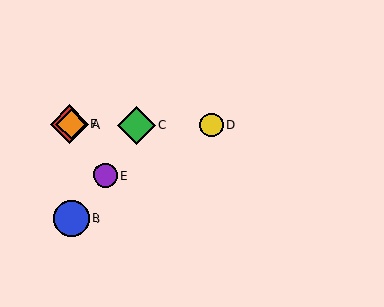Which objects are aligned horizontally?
Objects A, C, D, F are aligned horizontally.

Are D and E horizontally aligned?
No, D is at y≈125 and E is at y≈175.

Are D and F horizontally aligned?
Yes, both are at y≈125.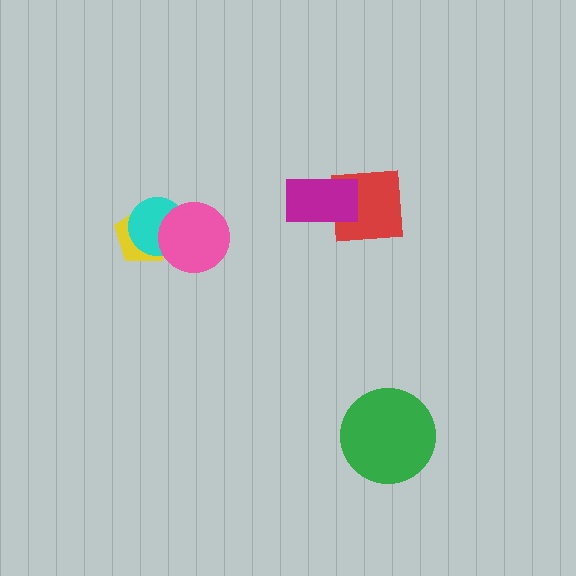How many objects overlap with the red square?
1 object overlaps with the red square.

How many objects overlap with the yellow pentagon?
2 objects overlap with the yellow pentagon.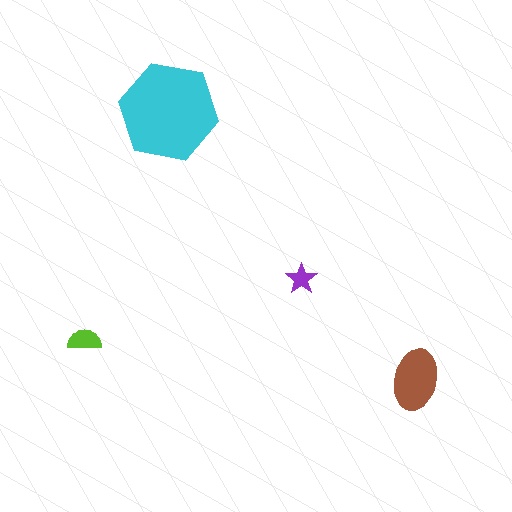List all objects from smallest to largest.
The purple star, the lime semicircle, the brown ellipse, the cyan hexagon.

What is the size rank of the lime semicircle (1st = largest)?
3rd.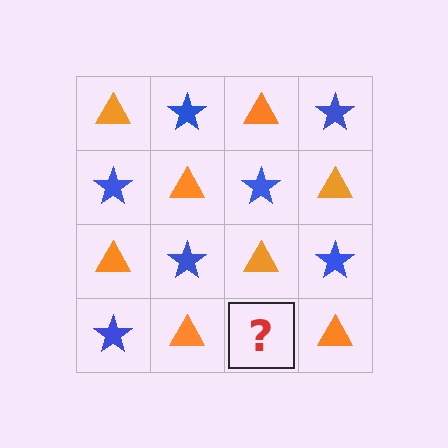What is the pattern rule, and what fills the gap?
The rule is that it alternates orange triangle and blue star in a checkerboard pattern. The gap should be filled with a blue star.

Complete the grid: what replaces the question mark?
The question mark should be replaced with a blue star.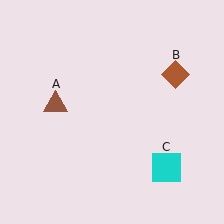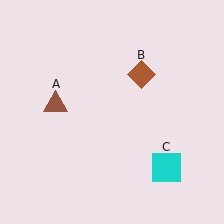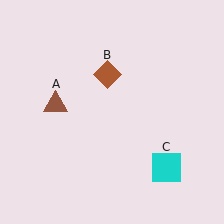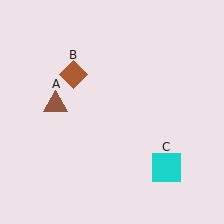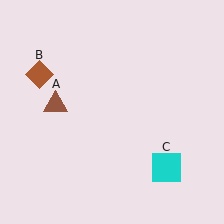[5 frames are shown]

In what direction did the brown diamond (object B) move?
The brown diamond (object B) moved left.